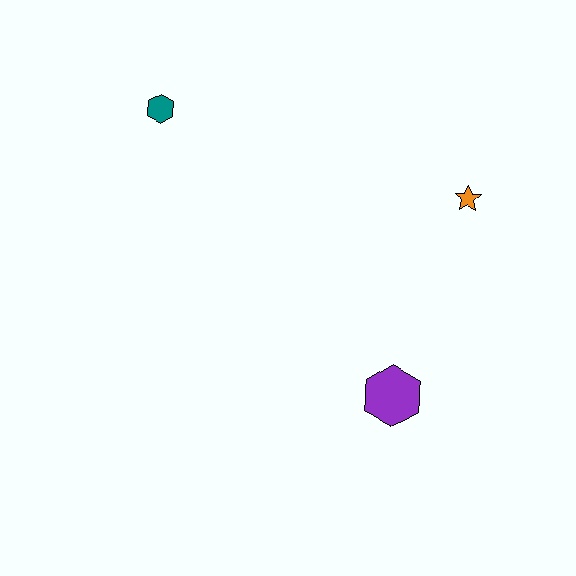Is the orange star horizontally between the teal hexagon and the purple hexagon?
No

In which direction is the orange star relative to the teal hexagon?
The orange star is to the right of the teal hexagon.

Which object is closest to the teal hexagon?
The orange star is closest to the teal hexagon.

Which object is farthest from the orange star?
The teal hexagon is farthest from the orange star.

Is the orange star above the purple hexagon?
Yes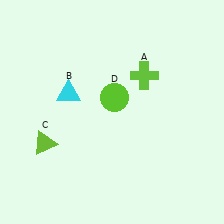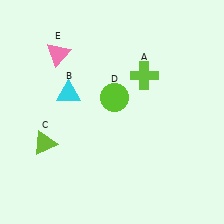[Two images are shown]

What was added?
A pink triangle (E) was added in Image 2.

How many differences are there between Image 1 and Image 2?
There is 1 difference between the two images.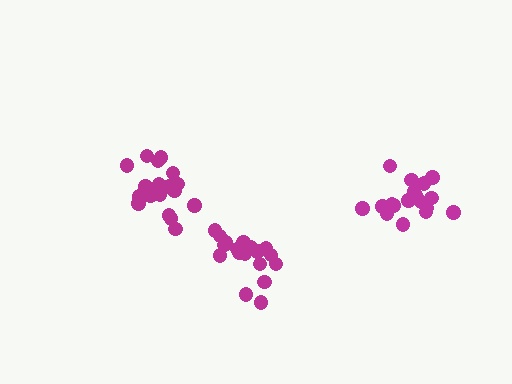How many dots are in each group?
Group 1: 18 dots, Group 2: 18 dots, Group 3: 18 dots (54 total).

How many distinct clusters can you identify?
There are 3 distinct clusters.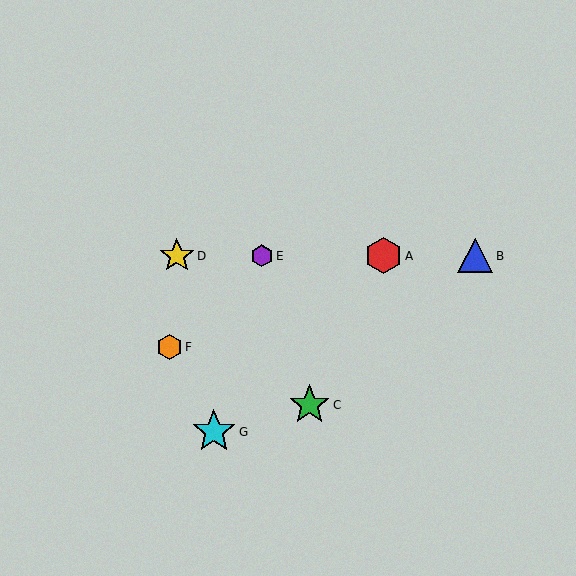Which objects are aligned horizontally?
Objects A, B, D, E are aligned horizontally.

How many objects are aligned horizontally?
4 objects (A, B, D, E) are aligned horizontally.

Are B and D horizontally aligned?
Yes, both are at y≈256.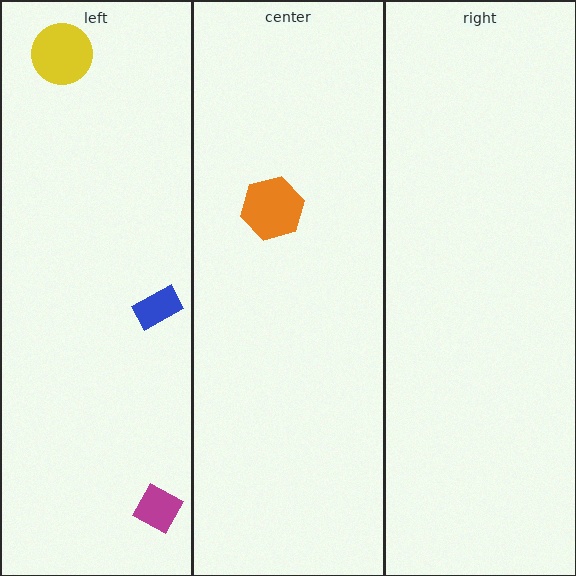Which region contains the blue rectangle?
The left region.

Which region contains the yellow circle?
The left region.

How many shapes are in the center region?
1.